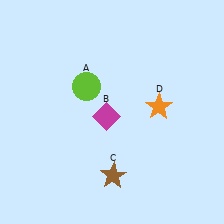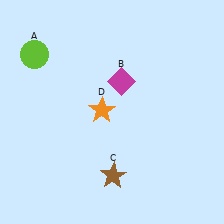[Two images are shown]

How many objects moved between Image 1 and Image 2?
3 objects moved between the two images.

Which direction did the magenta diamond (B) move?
The magenta diamond (B) moved up.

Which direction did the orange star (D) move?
The orange star (D) moved left.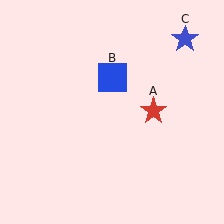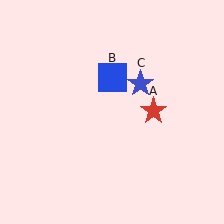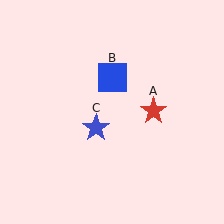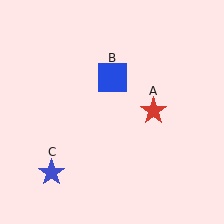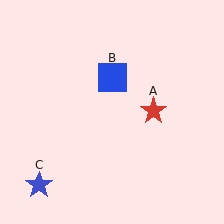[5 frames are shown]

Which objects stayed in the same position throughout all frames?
Red star (object A) and blue square (object B) remained stationary.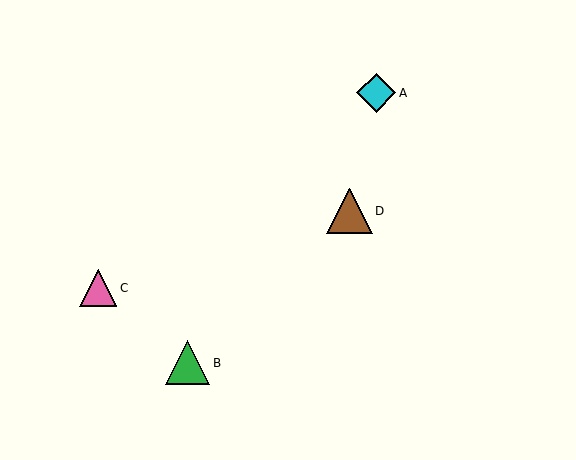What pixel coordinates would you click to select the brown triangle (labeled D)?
Click at (349, 211) to select the brown triangle D.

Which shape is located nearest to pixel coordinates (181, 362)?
The green triangle (labeled B) at (187, 363) is nearest to that location.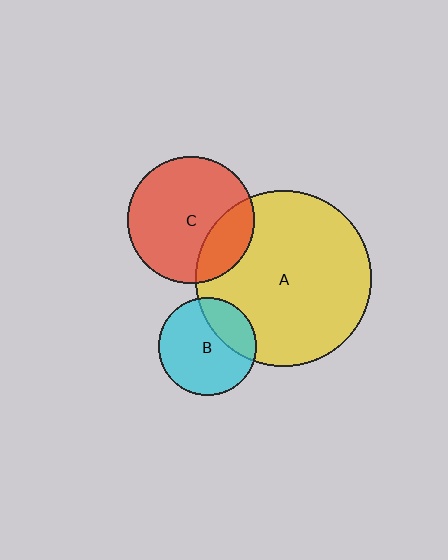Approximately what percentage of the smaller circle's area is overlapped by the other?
Approximately 25%.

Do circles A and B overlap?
Yes.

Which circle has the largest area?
Circle A (yellow).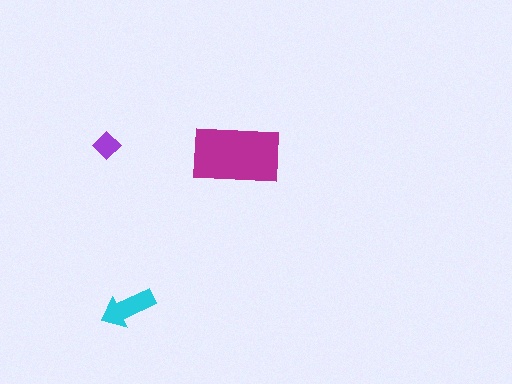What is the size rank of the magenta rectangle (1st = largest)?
1st.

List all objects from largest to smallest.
The magenta rectangle, the cyan arrow, the purple diamond.